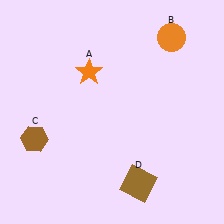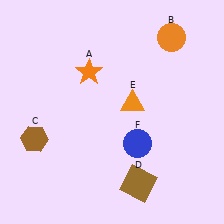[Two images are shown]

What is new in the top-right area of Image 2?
An orange triangle (E) was added in the top-right area of Image 2.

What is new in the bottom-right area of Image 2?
A blue circle (F) was added in the bottom-right area of Image 2.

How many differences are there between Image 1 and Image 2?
There are 2 differences between the two images.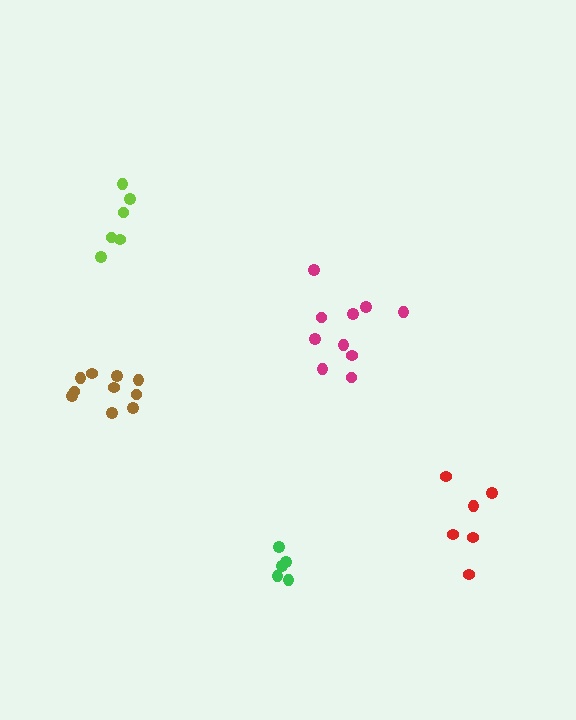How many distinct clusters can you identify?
There are 5 distinct clusters.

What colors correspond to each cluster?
The clusters are colored: magenta, red, lime, brown, green.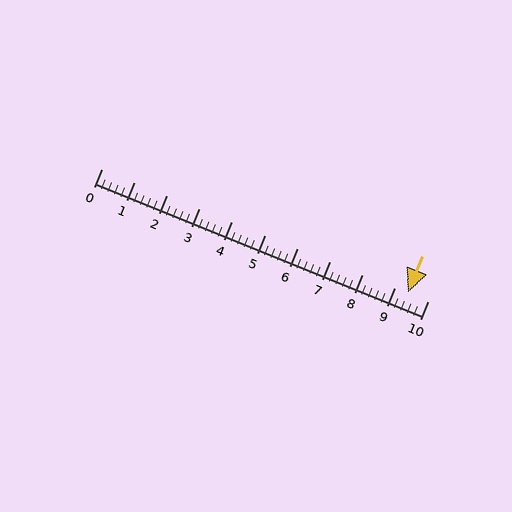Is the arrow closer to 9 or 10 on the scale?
The arrow is closer to 9.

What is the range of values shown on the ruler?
The ruler shows values from 0 to 10.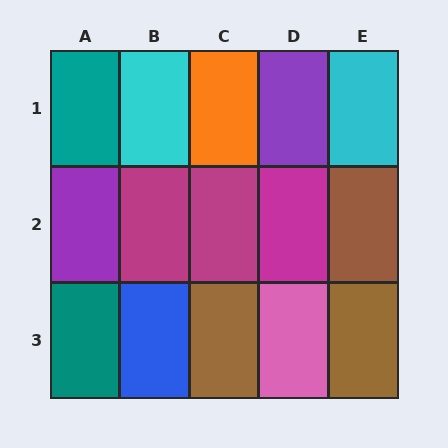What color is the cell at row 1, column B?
Cyan.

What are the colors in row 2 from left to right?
Purple, magenta, magenta, magenta, brown.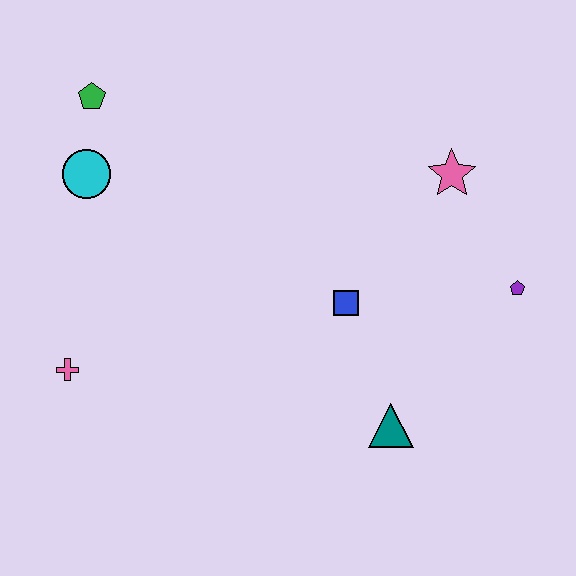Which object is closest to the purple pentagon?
The pink star is closest to the purple pentagon.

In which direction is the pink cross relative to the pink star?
The pink cross is to the left of the pink star.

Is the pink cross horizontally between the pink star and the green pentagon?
No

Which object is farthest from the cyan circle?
The purple pentagon is farthest from the cyan circle.